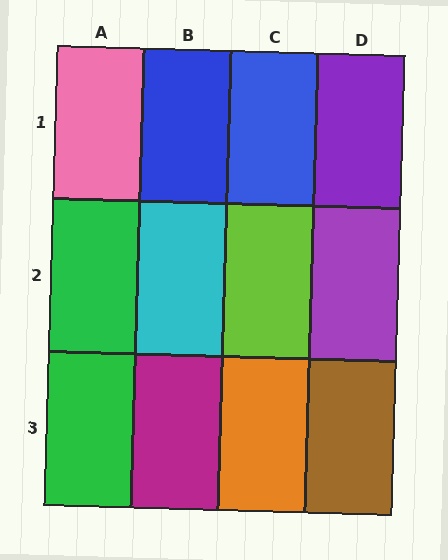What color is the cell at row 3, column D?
Brown.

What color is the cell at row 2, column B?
Cyan.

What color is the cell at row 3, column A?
Green.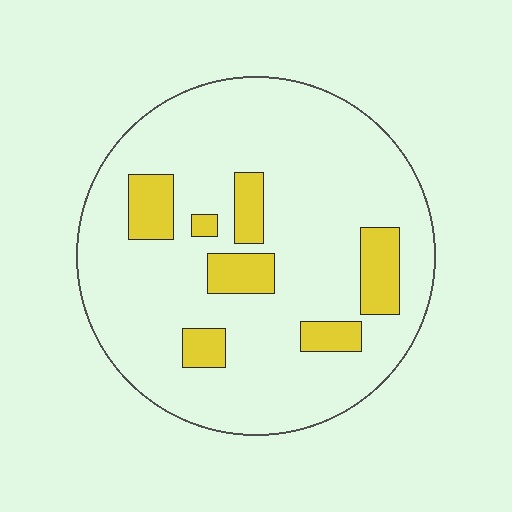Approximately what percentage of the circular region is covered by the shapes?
Approximately 15%.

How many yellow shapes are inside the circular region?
7.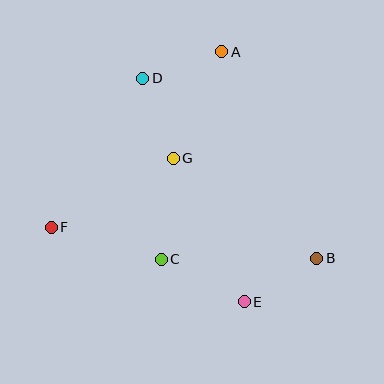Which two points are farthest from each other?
Points B and F are farthest from each other.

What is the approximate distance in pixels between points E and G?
The distance between E and G is approximately 160 pixels.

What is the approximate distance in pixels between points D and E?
The distance between D and E is approximately 246 pixels.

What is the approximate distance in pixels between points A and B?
The distance between A and B is approximately 228 pixels.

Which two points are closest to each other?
Points A and D are closest to each other.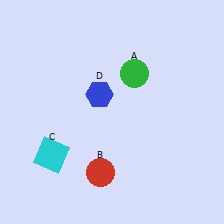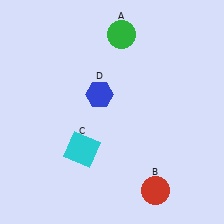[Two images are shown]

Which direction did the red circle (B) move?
The red circle (B) moved right.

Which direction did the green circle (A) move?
The green circle (A) moved up.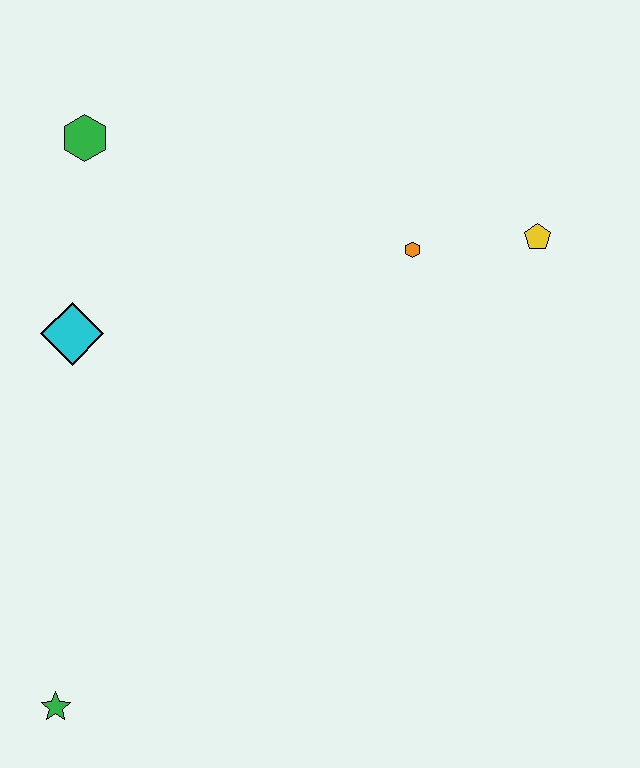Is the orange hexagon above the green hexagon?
No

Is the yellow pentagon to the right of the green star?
Yes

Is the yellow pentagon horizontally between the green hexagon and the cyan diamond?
No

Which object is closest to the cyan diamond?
The green hexagon is closest to the cyan diamond.